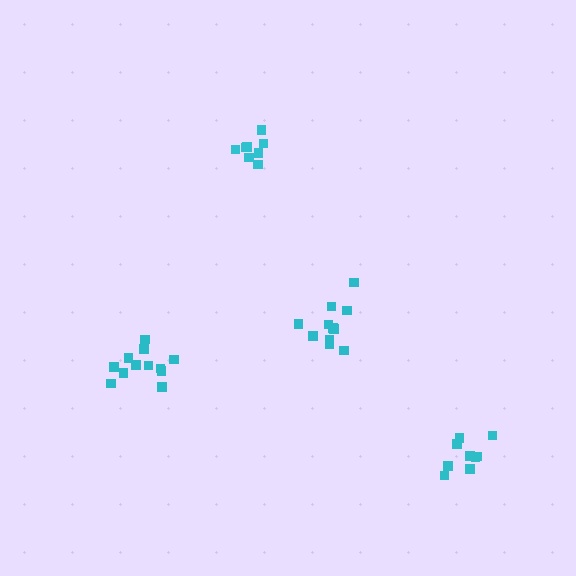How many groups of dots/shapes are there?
There are 4 groups.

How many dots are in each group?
Group 1: 11 dots, Group 2: 9 dots, Group 3: 12 dots, Group 4: 8 dots (40 total).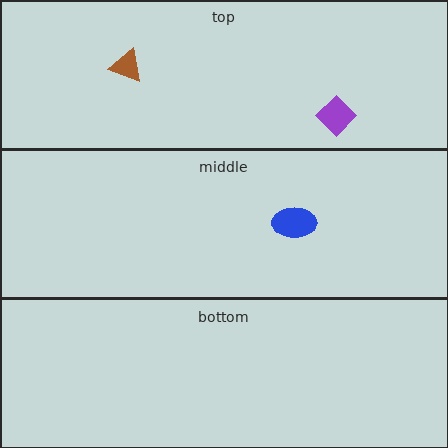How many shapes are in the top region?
2.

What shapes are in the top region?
The brown triangle, the purple diamond.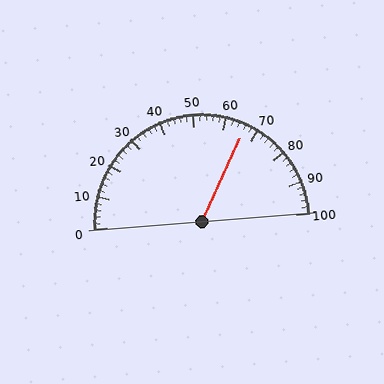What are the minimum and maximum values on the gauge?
The gauge ranges from 0 to 100.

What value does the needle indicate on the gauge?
The needle indicates approximately 66.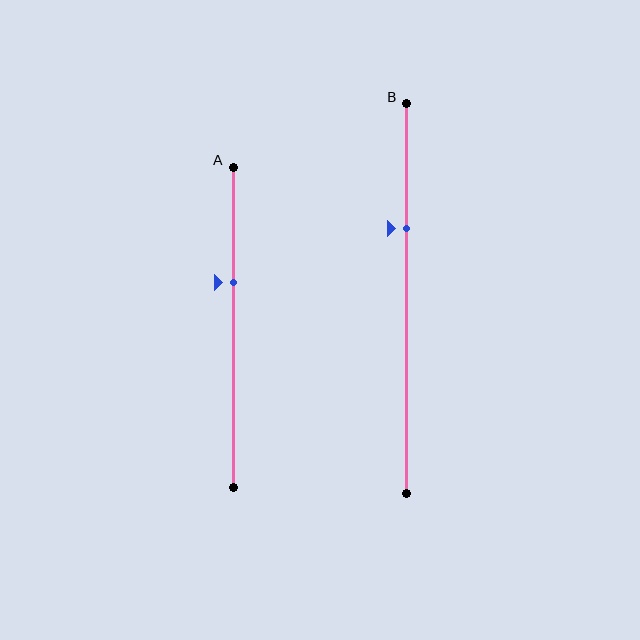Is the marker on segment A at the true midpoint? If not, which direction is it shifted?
No, the marker on segment A is shifted upward by about 14% of the segment length.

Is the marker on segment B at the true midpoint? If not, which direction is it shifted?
No, the marker on segment B is shifted upward by about 18% of the segment length.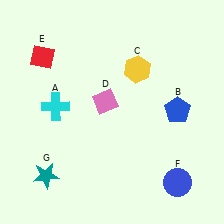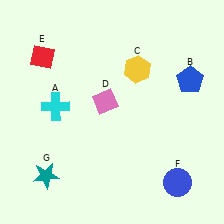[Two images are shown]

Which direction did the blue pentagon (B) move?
The blue pentagon (B) moved up.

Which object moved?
The blue pentagon (B) moved up.